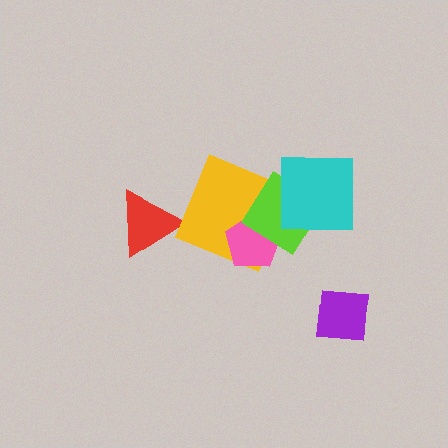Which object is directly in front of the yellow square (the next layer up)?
The pink pentagon is directly in front of the yellow square.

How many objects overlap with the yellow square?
2 objects overlap with the yellow square.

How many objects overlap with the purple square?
0 objects overlap with the purple square.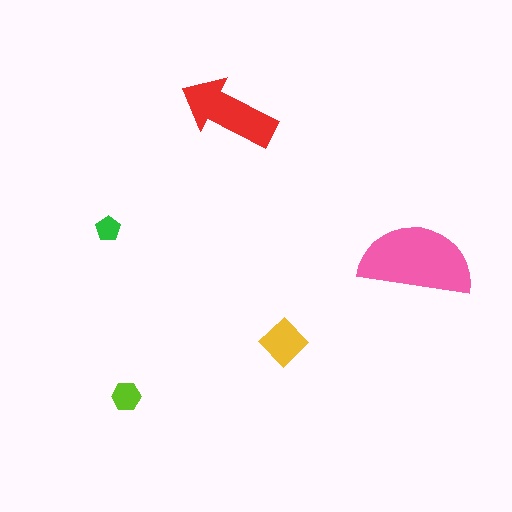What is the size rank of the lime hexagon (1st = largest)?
4th.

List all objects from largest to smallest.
The pink semicircle, the red arrow, the yellow diamond, the lime hexagon, the green pentagon.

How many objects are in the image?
There are 5 objects in the image.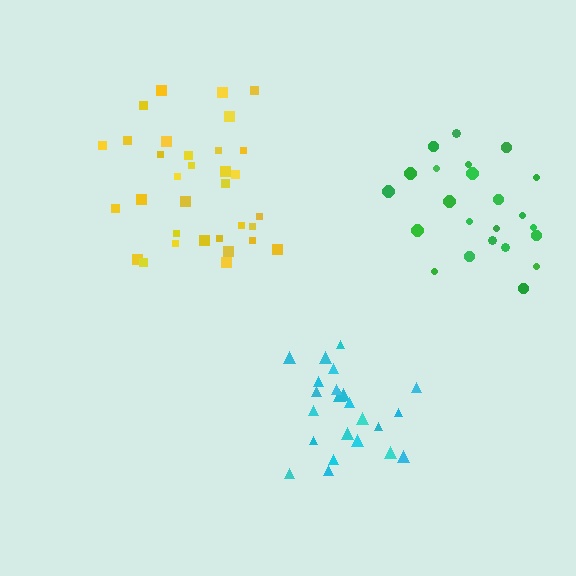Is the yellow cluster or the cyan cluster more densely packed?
Cyan.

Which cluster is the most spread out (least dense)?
Green.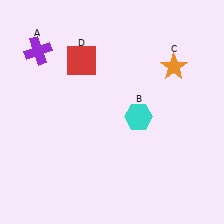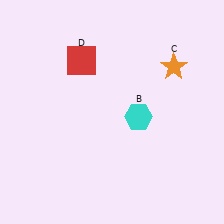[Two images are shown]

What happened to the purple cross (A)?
The purple cross (A) was removed in Image 2. It was in the top-left area of Image 1.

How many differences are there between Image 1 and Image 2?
There is 1 difference between the two images.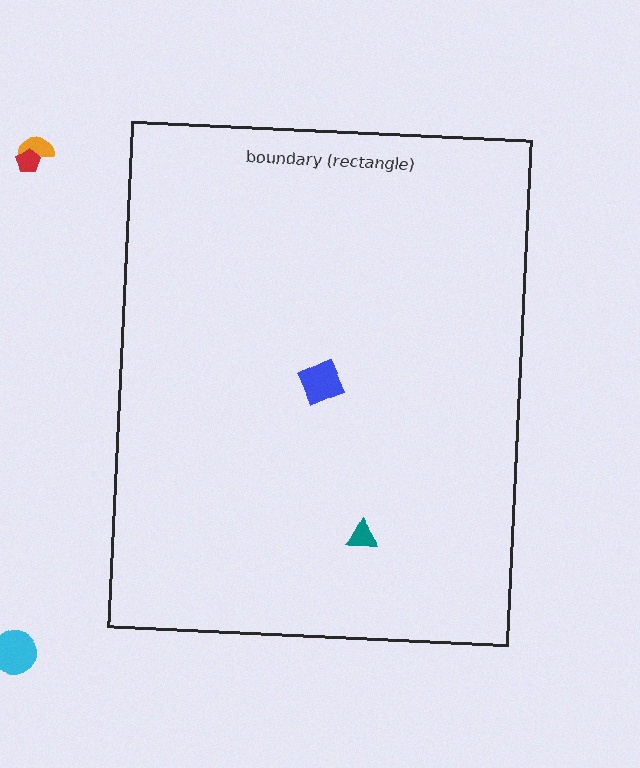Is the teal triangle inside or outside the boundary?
Inside.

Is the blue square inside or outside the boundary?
Inside.